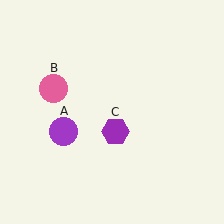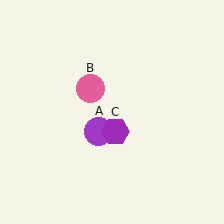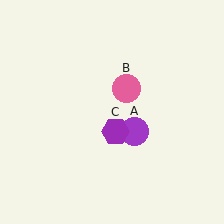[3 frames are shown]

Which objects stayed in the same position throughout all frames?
Purple hexagon (object C) remained stationary.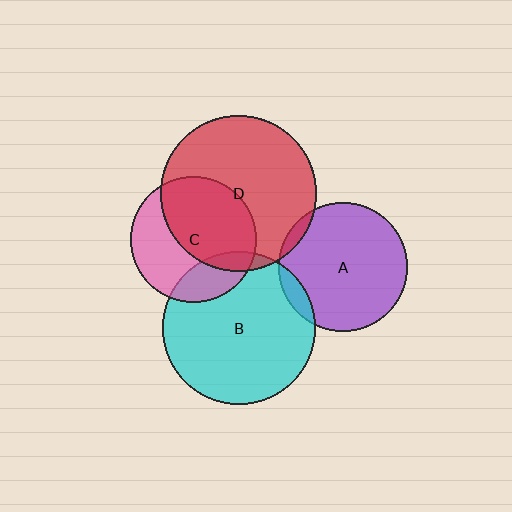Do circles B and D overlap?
Yes.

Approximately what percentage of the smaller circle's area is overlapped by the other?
Approximately 5%.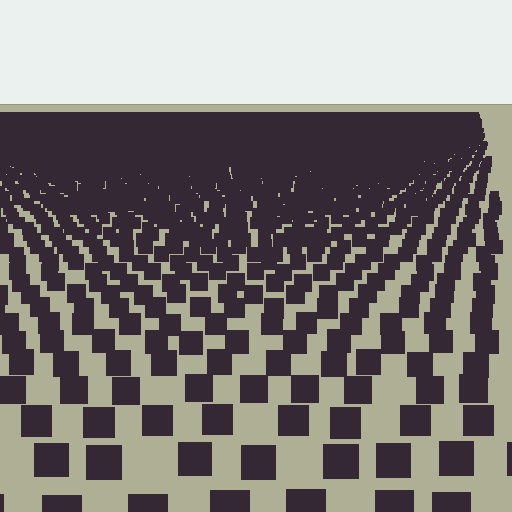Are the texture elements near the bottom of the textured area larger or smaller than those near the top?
Larger. Near the bottom, elements are closer to the viewer and appear at a bigger on-screen size.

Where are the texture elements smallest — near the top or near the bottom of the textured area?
Near the top.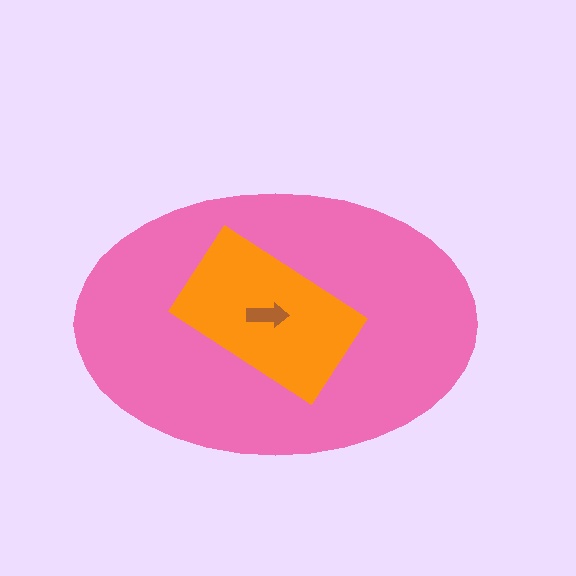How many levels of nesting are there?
3.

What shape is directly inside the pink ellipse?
The orange rectangle.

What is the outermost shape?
The pink ellipse.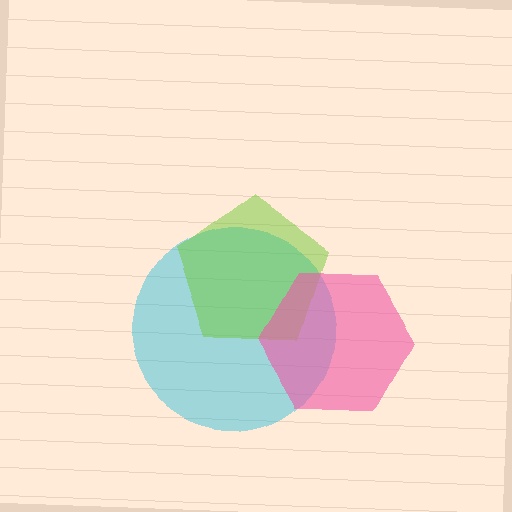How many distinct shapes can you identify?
There are 3 distinct shapes: a cyan circle, a lime pentagon, a pink hexagon.